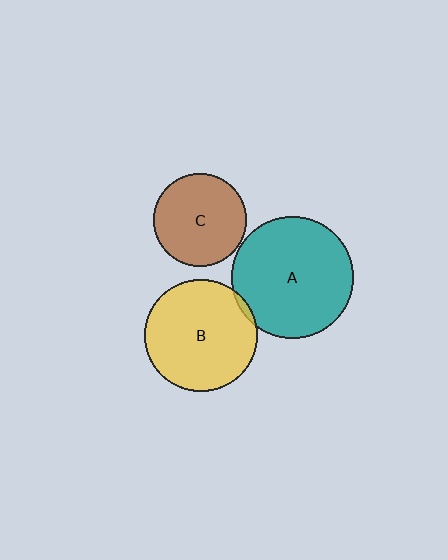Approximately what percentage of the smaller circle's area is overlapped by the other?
Approximately 5%.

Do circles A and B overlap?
Yes.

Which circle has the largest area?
Circle A (teal).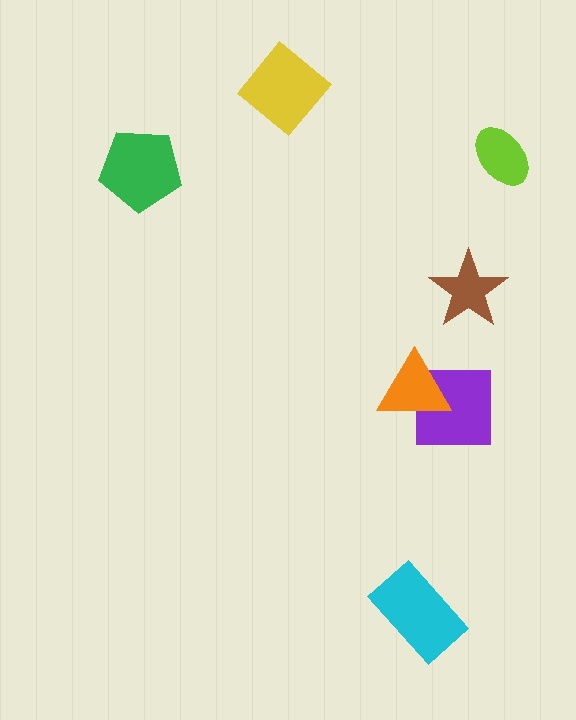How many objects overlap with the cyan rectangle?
0 objects overlap with the cyan rectangle.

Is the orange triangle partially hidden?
No, no other shape covers it.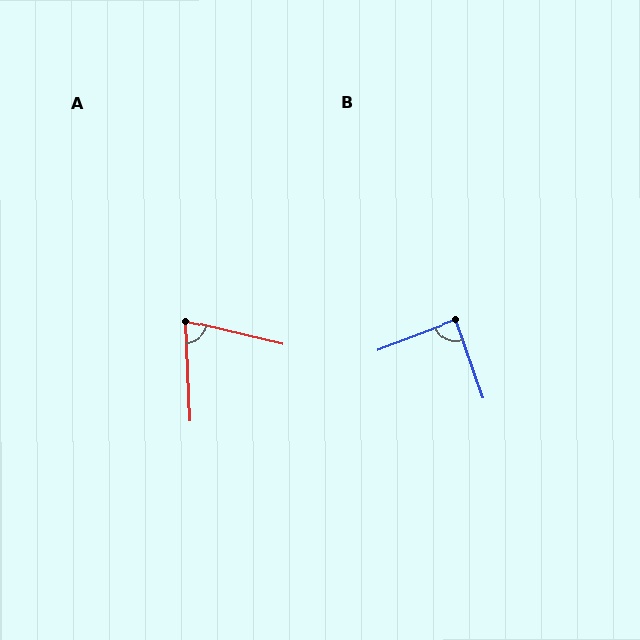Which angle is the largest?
B, at approximately 88 degrees.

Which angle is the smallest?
A, at approximately 73 degrees.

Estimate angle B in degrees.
Approximately 88 degrees.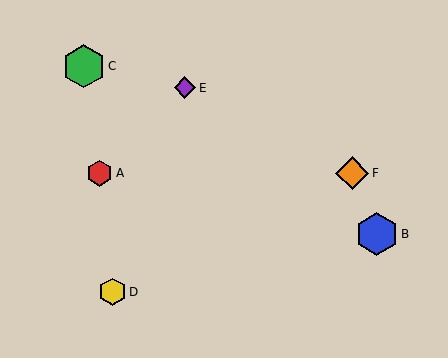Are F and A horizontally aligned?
Yes, both are at y≈173.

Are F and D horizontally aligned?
No, F is at y≈173 and D is at y≈292.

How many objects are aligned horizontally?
2 objects (A, F) are aligned horizontally.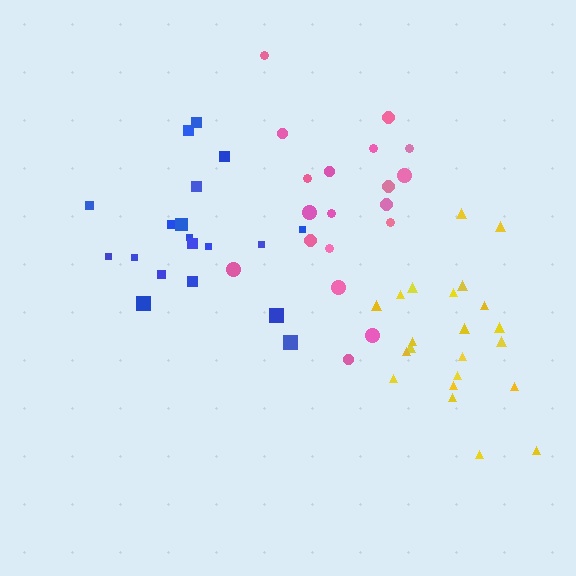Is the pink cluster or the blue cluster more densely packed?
Blue.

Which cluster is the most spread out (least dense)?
Yellow.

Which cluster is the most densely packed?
Blue.